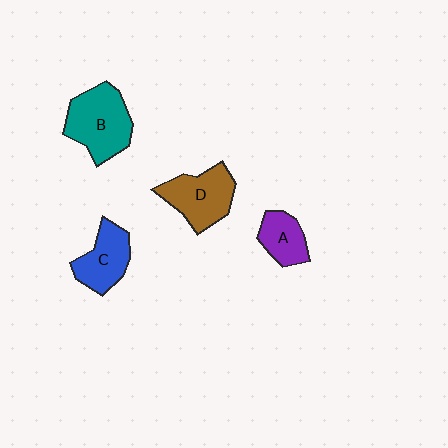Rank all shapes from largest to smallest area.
From largest to smallest: B (teal), D (brown), C (blue), A (purple).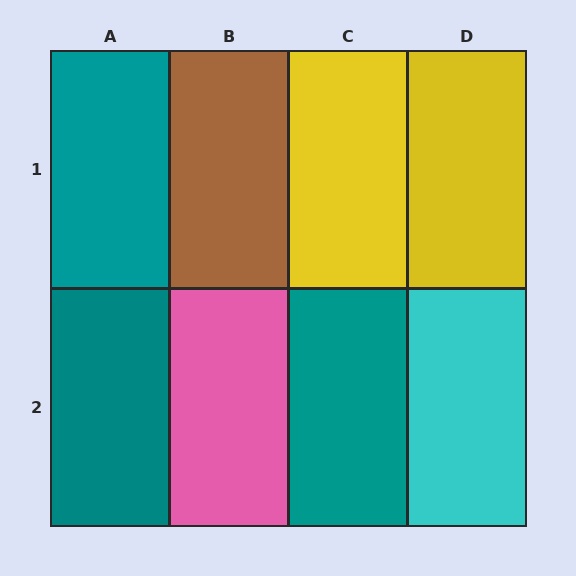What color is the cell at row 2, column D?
Cyan.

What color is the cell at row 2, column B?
Pink.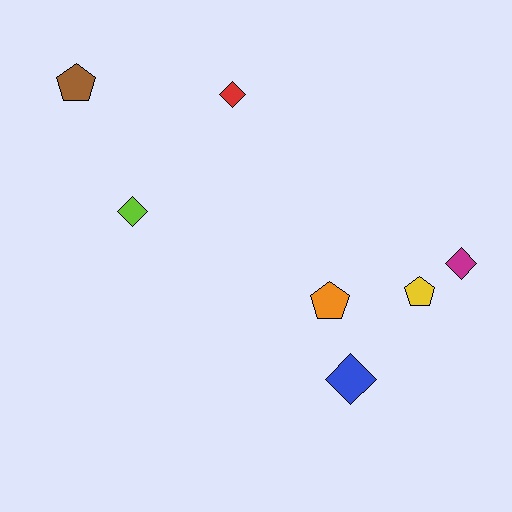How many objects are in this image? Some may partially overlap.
There are 7 objects.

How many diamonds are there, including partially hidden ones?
There are 4 diamonds.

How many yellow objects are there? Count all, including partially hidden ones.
There is 1 yellow object.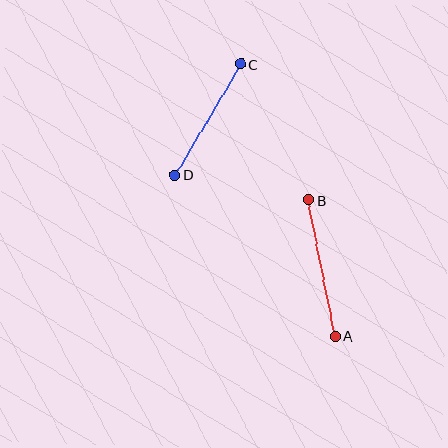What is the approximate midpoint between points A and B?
The midpoint is at approximately (322, 268) pixels.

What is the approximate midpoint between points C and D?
The midpoint is at approximately (208, 120) pixels.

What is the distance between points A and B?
The distance is approximately 139 pixels.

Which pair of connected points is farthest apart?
Points A and B are farthest apart.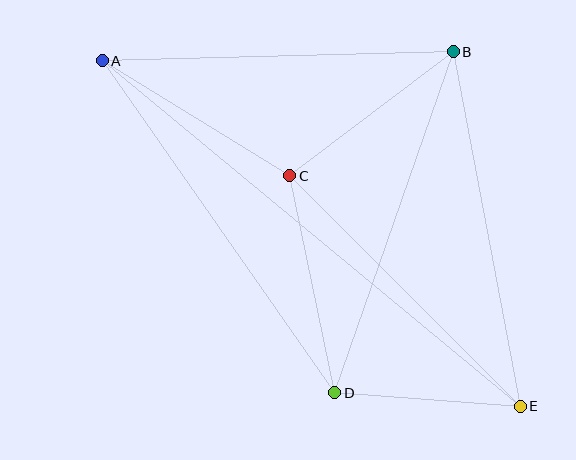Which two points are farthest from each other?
Points A and E are farthest from each other.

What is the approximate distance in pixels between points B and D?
The distance between B and D is approximately 361 pixels.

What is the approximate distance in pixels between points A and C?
The distance between A and C is approximately 220 pixels.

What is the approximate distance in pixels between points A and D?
The distance between A and D is approximately 405 pixels.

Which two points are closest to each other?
Points D and E are closest to each other.